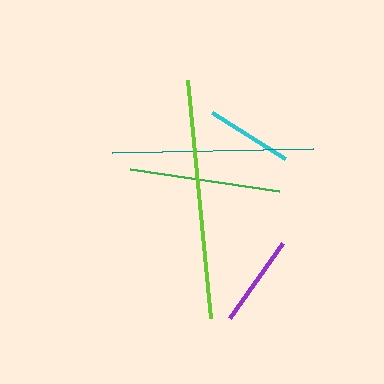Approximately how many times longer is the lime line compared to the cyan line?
The lime line is approximately 2.7 times the length of the cyan line.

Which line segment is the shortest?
The cyan line is the shortest at approximately 87 pixels.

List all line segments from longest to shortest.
From longest to shortest: lime, teal, green, purple, cyan.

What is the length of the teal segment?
The teal segment is approximately 201 pixels long.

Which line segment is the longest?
The lime line is the longest at approximately 239 pixels.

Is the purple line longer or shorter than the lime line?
The lime line is longer than the purple line.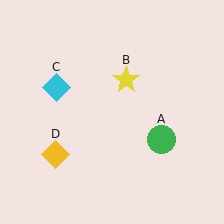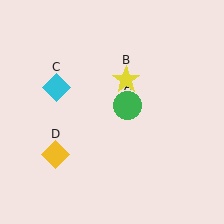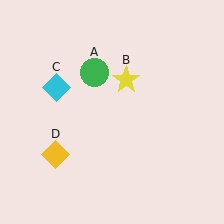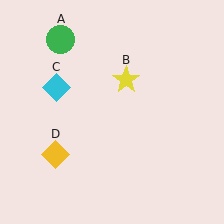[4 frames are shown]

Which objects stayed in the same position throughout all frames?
Yellow star (object B) and cyan diamond (object C) and yellow diamond (object D) remained stationary.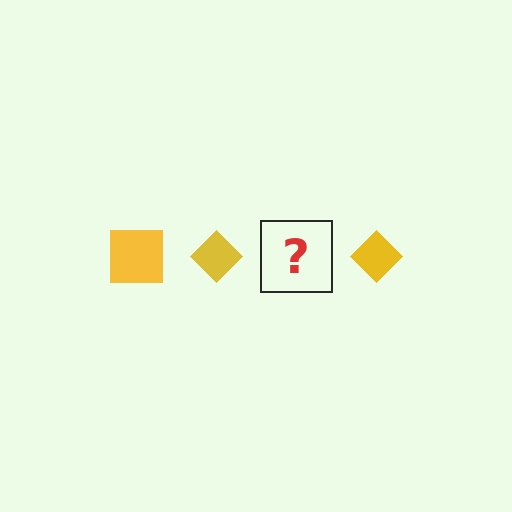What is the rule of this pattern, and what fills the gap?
The rule is that the pattern cycles through square, diamond shapes in yellow. The gap should be filled with a yellow square.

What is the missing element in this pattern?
The missing element is a yellow square.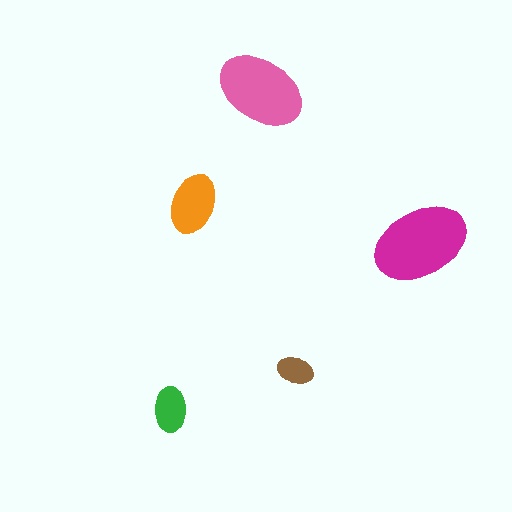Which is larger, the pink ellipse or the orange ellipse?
The pink one.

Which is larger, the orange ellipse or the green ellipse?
The orange one.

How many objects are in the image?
There are 5 objects in the image.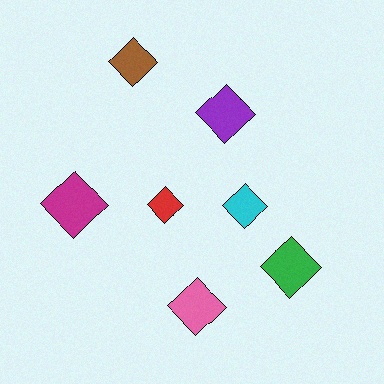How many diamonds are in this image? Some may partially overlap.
There are 7 diamonds.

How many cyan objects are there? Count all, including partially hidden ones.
There is 1 cyan object.